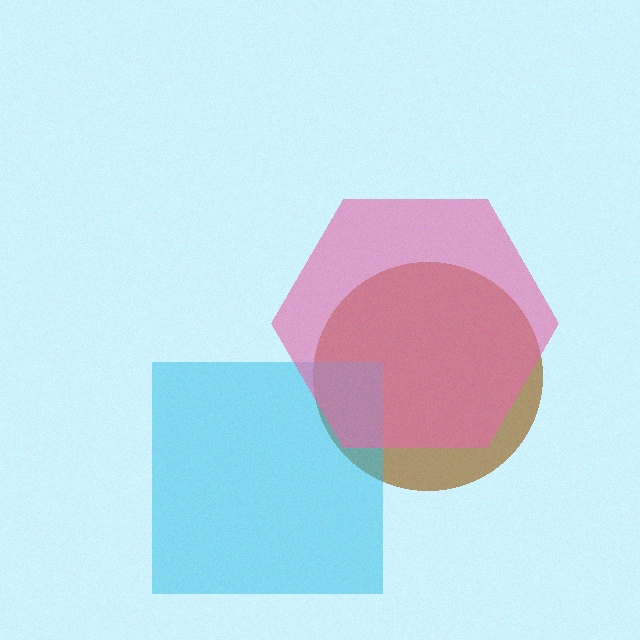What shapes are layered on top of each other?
The layered shapes are: a brown circle, a cyan square, a pink hexagon.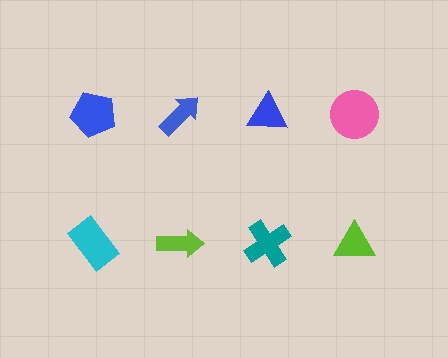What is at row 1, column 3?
A blue triangle.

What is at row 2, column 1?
A cyan rectangle.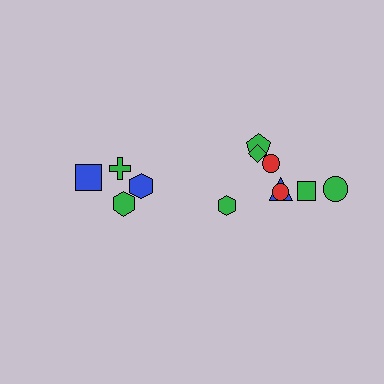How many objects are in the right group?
There are 8 objects.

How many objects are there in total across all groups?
There are 12 objects.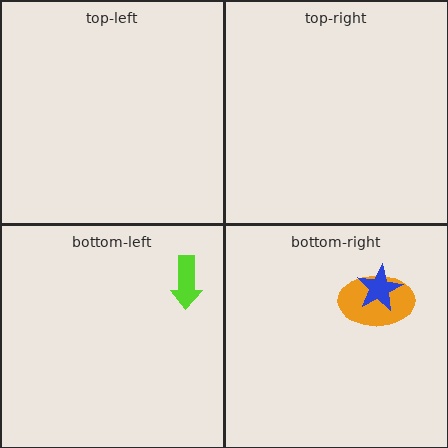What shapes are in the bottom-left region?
The lime arrow.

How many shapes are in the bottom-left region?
1.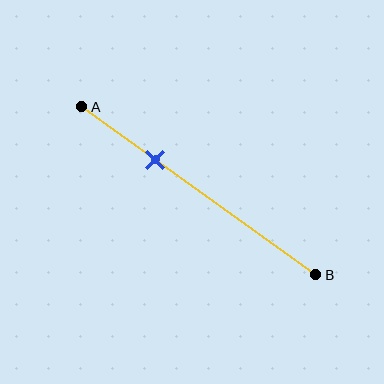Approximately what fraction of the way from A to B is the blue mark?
The blue mark is approximately 30% of the way from A to B.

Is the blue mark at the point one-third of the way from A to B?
Yes, the mark is approximately at the one-third point.